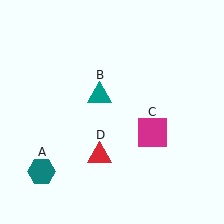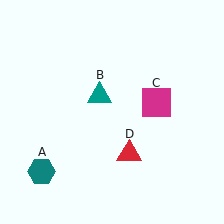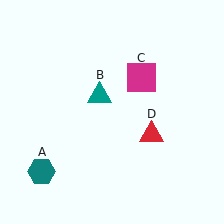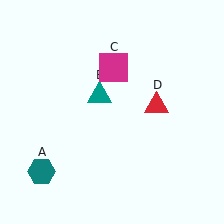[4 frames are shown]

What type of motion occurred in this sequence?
The magenta square (object C), red triangle (object D) rotated counterclockwise around the center of the scene.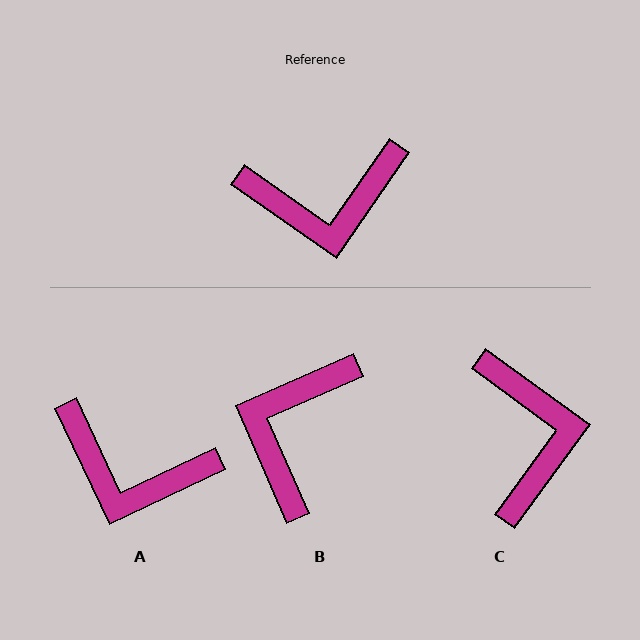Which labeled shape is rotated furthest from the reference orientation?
B, about 121 degrees away.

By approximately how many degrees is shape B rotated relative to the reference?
Approximately 121 degrees clockwise.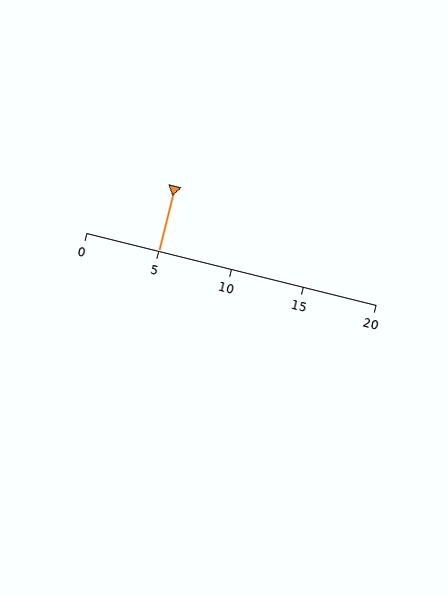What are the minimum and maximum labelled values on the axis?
The axis runs from 0 to 20.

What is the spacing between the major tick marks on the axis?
The major ticks are spaced 5 apart.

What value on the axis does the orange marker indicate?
The marker indicates approximately 5.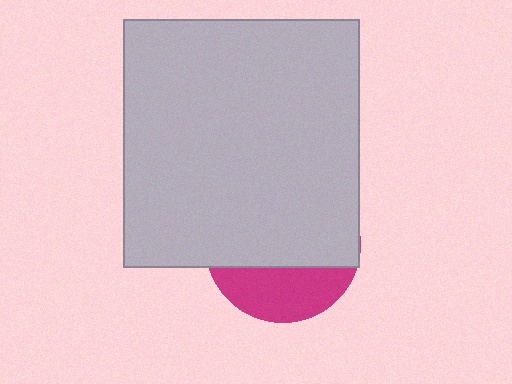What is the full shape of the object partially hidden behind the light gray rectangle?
The partially hidden object is a magenta circle.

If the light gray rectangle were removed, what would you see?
You would see the complete magenta circle.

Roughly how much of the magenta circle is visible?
A small part of it is visible (roughly 32%).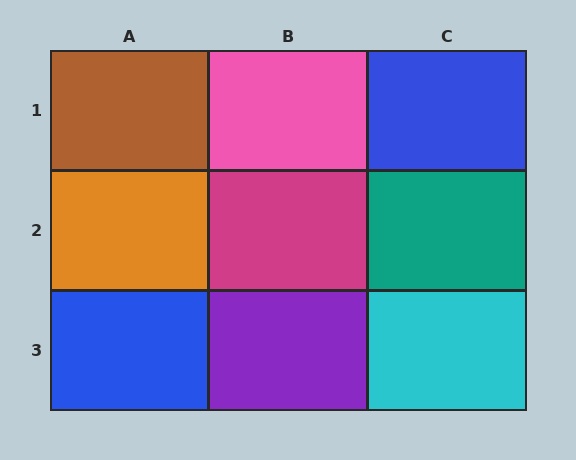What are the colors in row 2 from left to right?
Orange, magenta, teal.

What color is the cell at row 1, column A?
Brown.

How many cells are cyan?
1 cell is cyan.